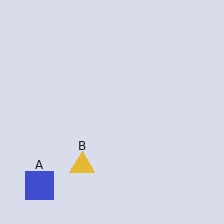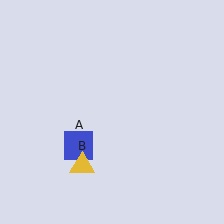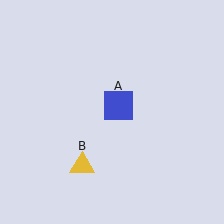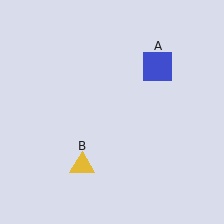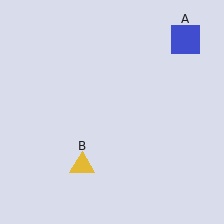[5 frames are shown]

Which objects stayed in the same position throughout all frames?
Yellow triangle (object B) remained stationary.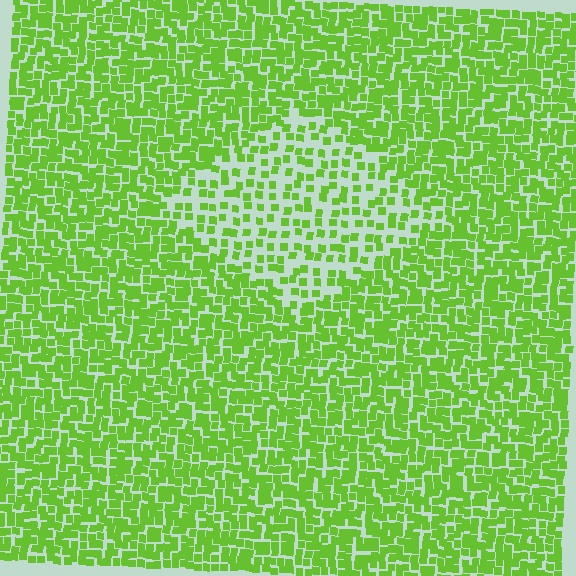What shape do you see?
I see a diamond.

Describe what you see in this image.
The image contains small lime elements arranged at two different densities. A diamond-shaped region is visible where the elements are less densely packed than the surrounding area.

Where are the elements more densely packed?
The elements are more densely packed outside the diamond boundary.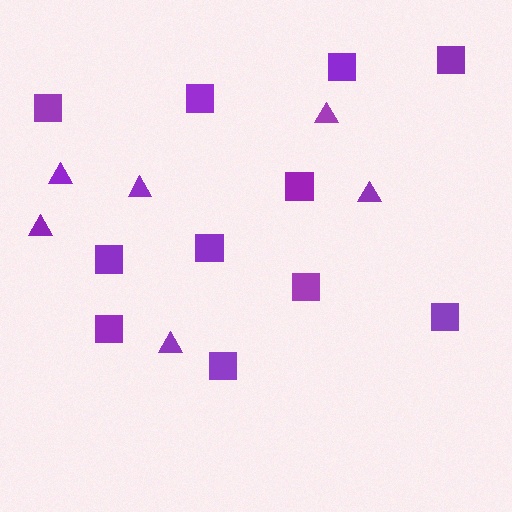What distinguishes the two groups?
There are 2 groups: one group of squares (11) and one group of triangles (6).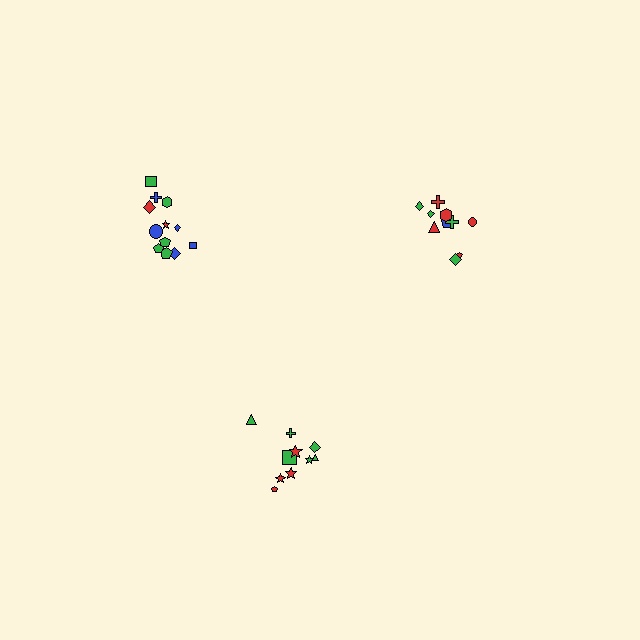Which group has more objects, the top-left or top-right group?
The top-left group.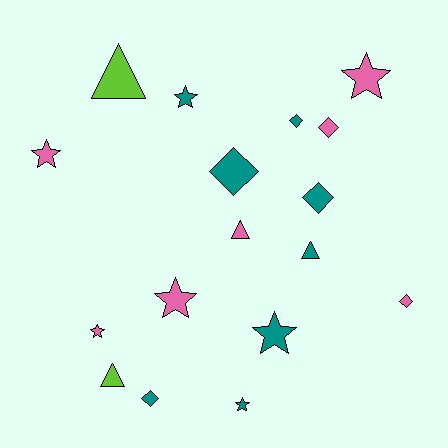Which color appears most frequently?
Teal, with 8 objects.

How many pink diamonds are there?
There are 2 pink diamonds.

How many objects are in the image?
There are 17 objects.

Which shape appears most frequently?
Star, with 7 objects.